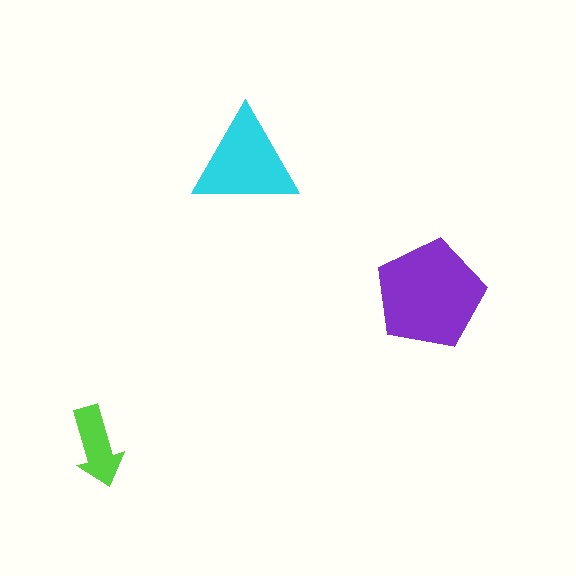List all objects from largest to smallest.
The purple pentagon, the cyan triangle, the lime arrow.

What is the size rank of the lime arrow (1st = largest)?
3rd.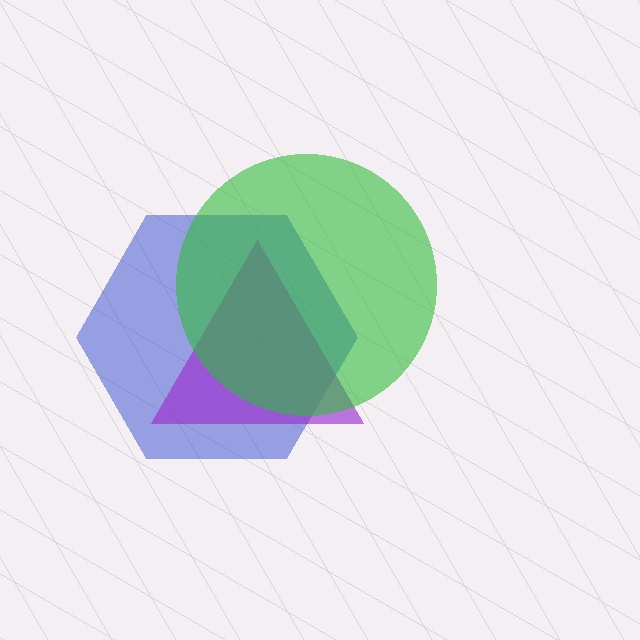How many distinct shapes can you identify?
There are 3 distinct shapes: a blue hexagon, a purple triangle, a green circle.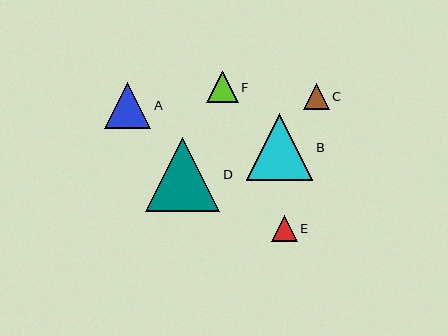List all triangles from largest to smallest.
From largest to smallest: D, B, A, F, E, C.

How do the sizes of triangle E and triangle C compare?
Triangle E and triangle C are approximately the same size.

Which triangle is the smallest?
Triangle C is the smallest with a size of approximately 26 pixels.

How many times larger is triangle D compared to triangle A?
Triangle D is approximately 1.6 times the size of triangle A.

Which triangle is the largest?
Triangle D is the largest with a size of approximately 74 pixels.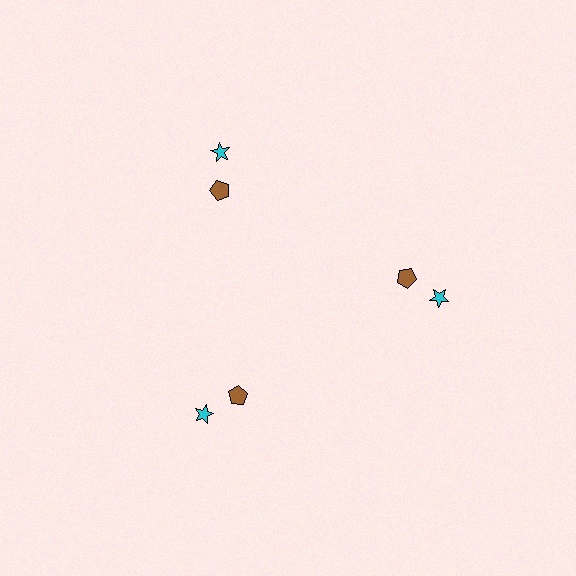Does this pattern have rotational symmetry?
Yes, this pattern has 3-fold rotational symmetry. It looks the same after rotating 120 degrees around the center.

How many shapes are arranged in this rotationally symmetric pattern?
There are 6 shapes, arranged in 3 groups of 2.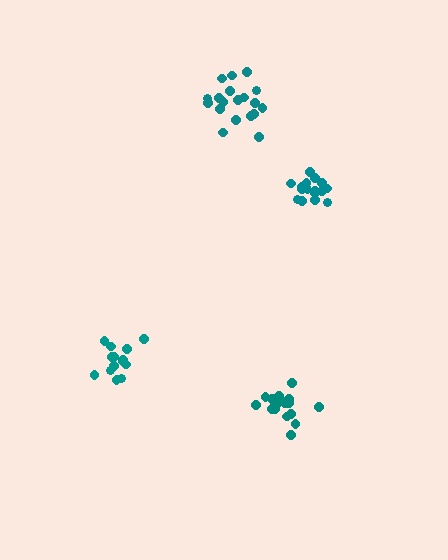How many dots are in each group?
Group 1: 19 dots, Group 2: 16 dots, Group 3: 16 dots, Group 4: 14 dots (65 total).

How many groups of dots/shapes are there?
There are 4 groups.